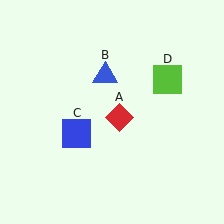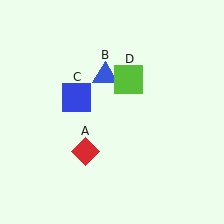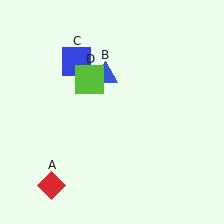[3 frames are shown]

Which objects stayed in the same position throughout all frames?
Blue triangle (object B) remained stationary.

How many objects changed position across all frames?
3 objects changed position: red diamond (object A), blue square (object C), lime square (object D).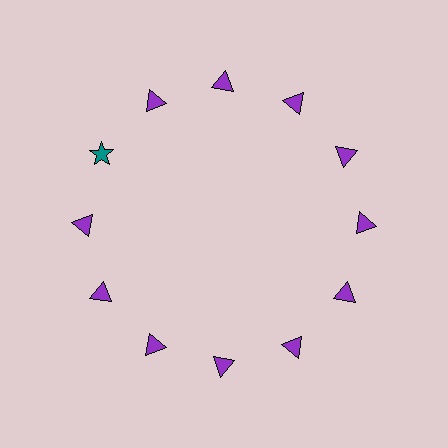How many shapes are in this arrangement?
There are 12 shapes arranged in a ring pattern.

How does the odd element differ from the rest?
It differs in both color (teal instead of purple) and shape (star instead of triangle).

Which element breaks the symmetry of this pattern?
The teal star at roughly the 10 o'clock position breaks the symmetry. All other shapes are purple triangles.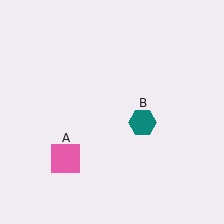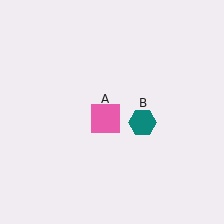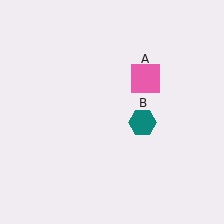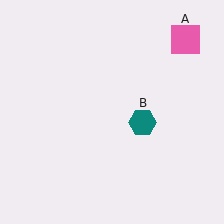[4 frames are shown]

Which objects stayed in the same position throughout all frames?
Teal hexagon (object B) remained stationary.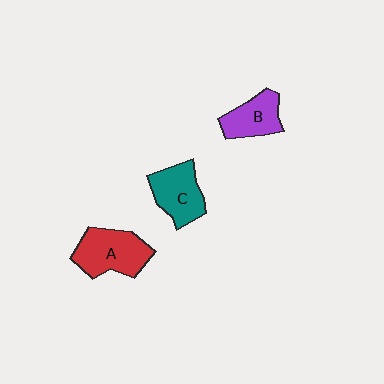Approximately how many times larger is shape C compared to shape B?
Approximately 1.2 times.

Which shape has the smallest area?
Shape B (purple).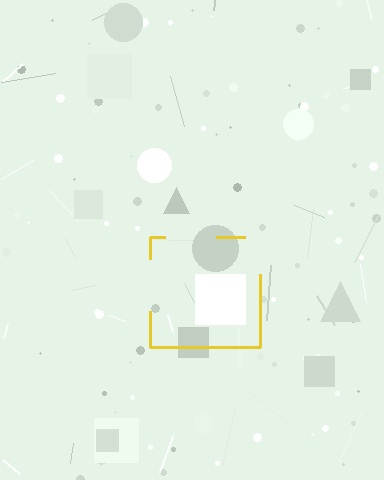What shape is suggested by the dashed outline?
The dashed outline suggests a square.